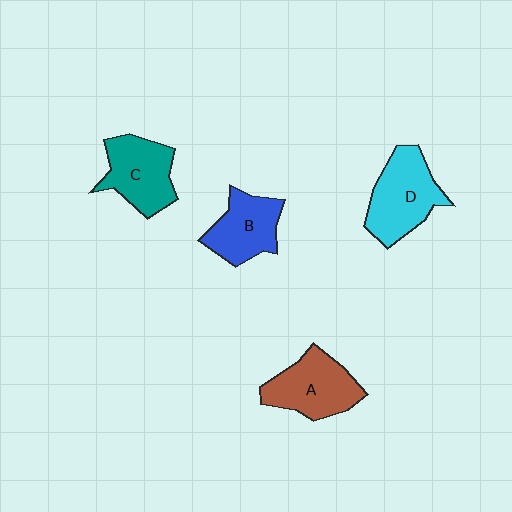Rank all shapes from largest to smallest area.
From largest to smallest: D (cyan), A (brown), C (teal), B (blue).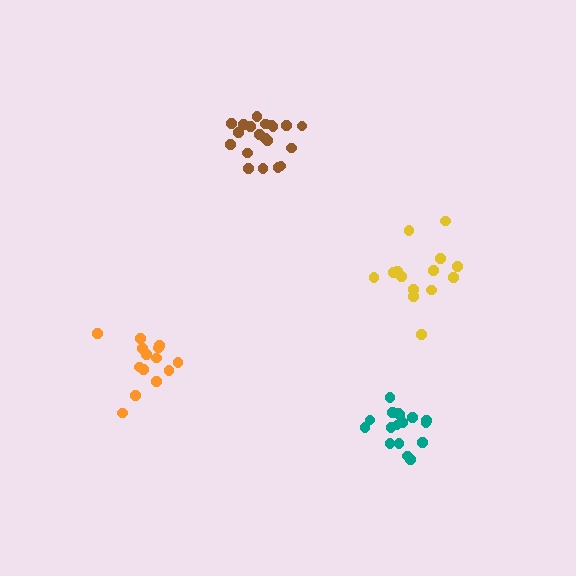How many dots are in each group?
Group 1: 14 dots, Group 2: 17 dots, Group 3: 20 dots, Group 4: 14 dots (65 total).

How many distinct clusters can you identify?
There are 4 distinct clusters.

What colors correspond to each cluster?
The clusters are colored: yellow, teal, brown, orange.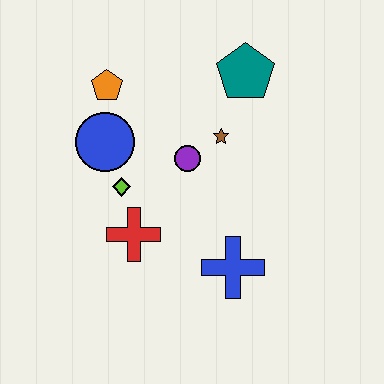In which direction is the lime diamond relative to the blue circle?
The lime diamond is below the blue circle.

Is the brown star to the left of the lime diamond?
No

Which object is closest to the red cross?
The lime diamond is closest to the red cross.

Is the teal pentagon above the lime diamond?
Yes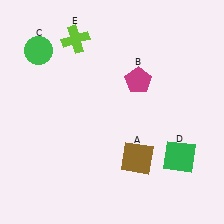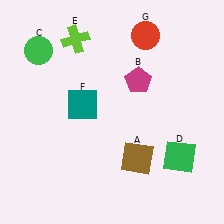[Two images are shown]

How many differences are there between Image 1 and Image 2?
There are 2 differences between the two images.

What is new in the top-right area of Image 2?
A red circle (G) was added in the top-right area of Image 2.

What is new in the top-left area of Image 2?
A teal square (F) was added in the top-left area of Image 2.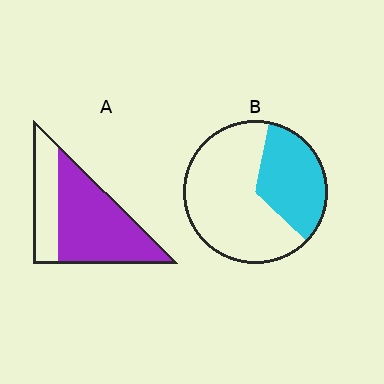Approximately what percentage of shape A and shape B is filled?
A is approximately 70% and B is approximately 35%.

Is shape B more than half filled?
No.